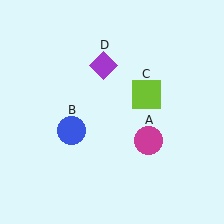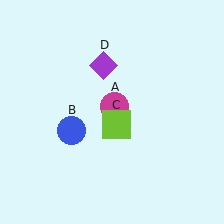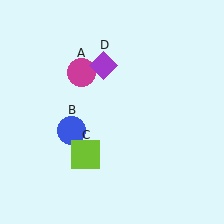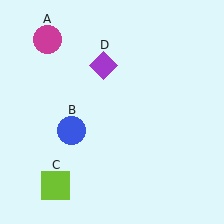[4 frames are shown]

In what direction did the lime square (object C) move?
The lime square (object C) moved down and to the left.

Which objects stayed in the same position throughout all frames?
Blue circle (object B) and purple diamond (object D) remained stationary.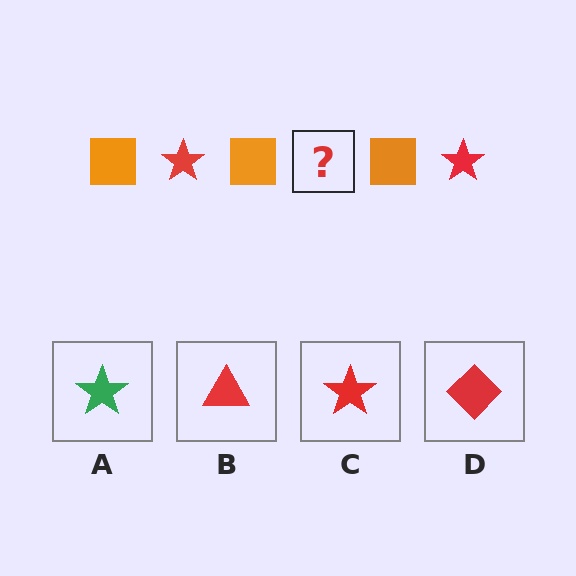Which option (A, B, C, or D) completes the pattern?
C.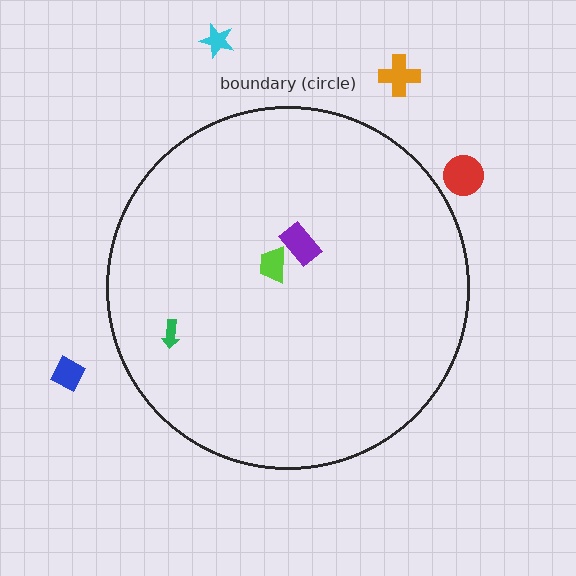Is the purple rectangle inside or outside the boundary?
Inside.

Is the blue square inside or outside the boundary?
Outside.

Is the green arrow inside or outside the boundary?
Inside.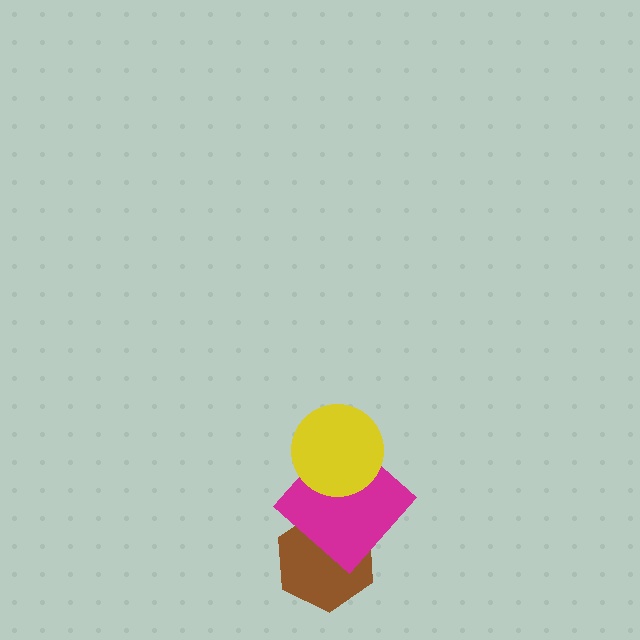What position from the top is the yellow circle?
The yellow circle is 1st from the top.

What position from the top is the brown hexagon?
The brown hexagon is 3rd from the top.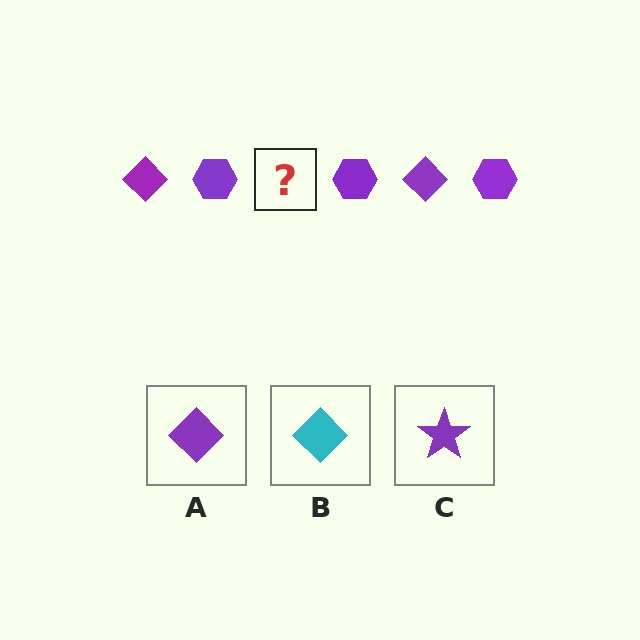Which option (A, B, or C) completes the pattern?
A.